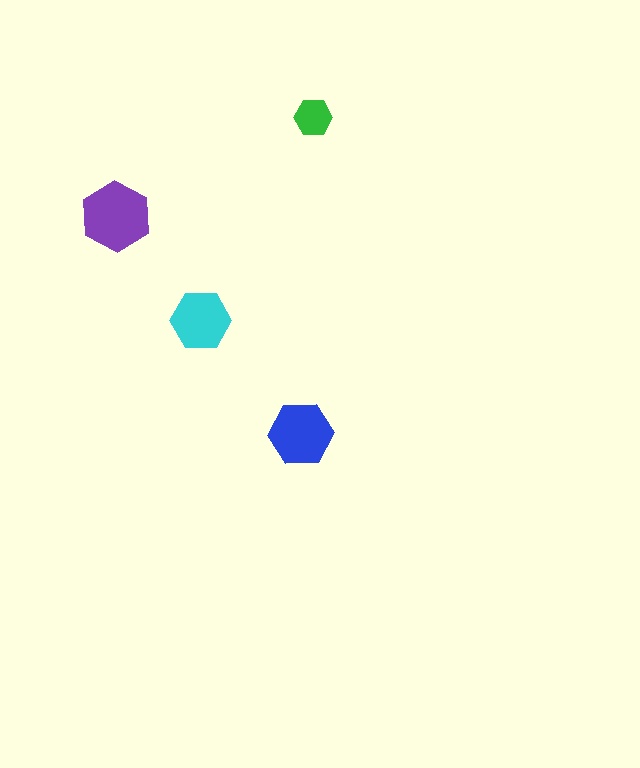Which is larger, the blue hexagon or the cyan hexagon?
The blue one.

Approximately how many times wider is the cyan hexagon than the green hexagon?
About 1.5 times wider.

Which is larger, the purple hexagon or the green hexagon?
The purple one.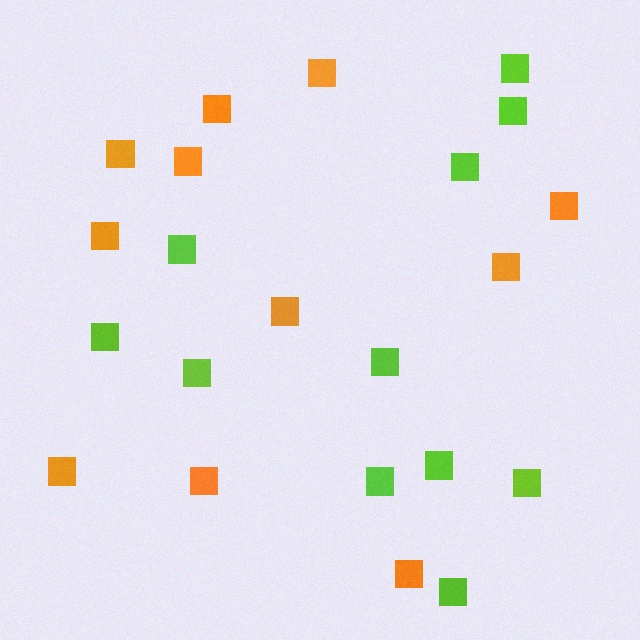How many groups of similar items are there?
There are 2 groups: one group of lime squares (11) and one group of orange squares (11).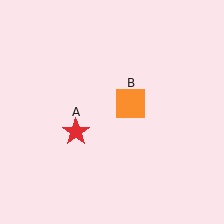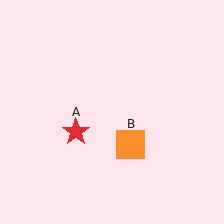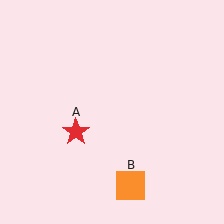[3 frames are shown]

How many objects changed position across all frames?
1 object changed position: orange square (object B).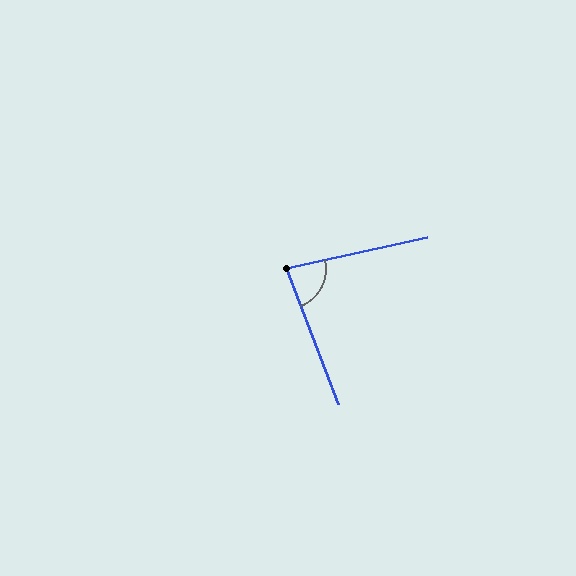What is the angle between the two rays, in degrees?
Approximately 81 degrees.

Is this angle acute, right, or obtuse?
It is acute.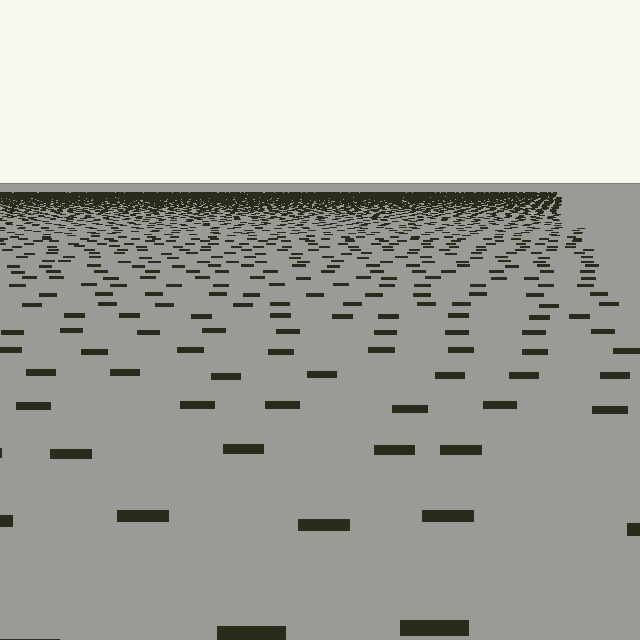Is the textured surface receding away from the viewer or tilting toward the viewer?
The surface is receding away from the viewer. Texture elements get smaller and denser toward the top.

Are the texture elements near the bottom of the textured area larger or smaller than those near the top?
Larger. Near the bottom, elements are closer to the viewer and appear at a bigger on-screen size.